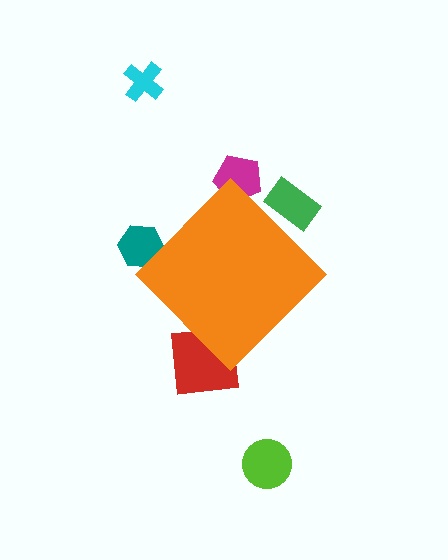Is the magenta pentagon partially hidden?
Yes, the magenta pentagon is partially hidden behind the orange diamond.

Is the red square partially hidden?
Yes, the red square is partially hidden behind the orange diamond.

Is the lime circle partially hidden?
No, the lime circle is fully visible.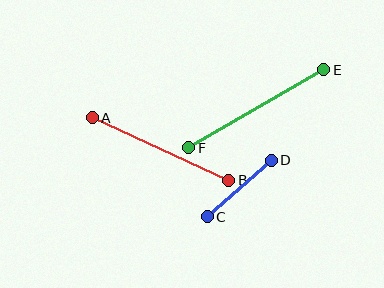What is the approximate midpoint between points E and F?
The midpoint is at approximately (256, 109) pixels.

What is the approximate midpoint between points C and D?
The midpoint is at approximately (239, 189) pixels.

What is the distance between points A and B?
The distance is approximately 150 pixels.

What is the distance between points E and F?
The distance is approximately 156 pixels.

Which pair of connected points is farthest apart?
Points E and F are farthest apart.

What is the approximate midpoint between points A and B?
The midpoint is at approximately (160, 149) pixels.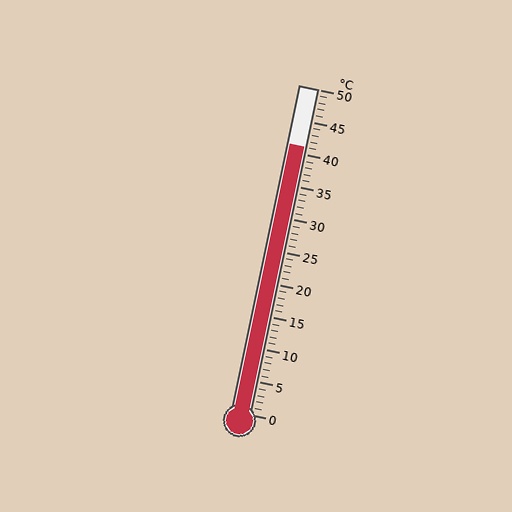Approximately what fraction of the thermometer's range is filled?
The thermometer is filled to approximately 80% of its range.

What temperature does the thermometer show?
The thermometer shows approximately 41°C.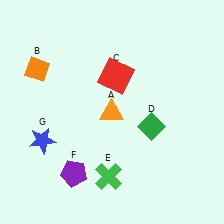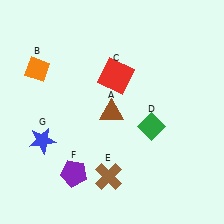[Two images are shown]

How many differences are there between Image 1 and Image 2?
There are 2 differences between the two images.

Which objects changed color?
A changed from orange to brown. E changed from green to brown.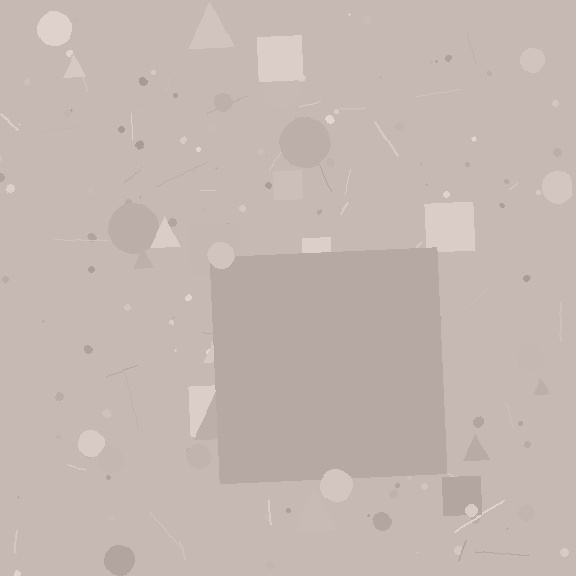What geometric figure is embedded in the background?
A square is embedded in the background.